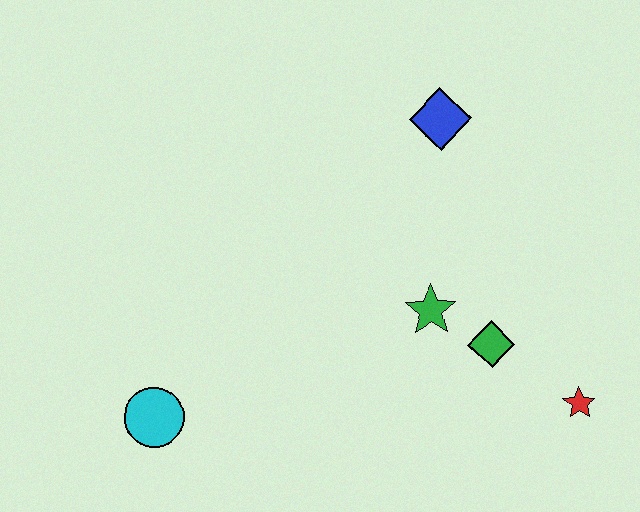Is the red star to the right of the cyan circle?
Yes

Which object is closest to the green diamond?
The green star is closest to the green diamond.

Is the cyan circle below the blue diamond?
Yes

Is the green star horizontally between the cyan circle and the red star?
Yes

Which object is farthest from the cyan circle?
The red star is farthest from the cyan circle.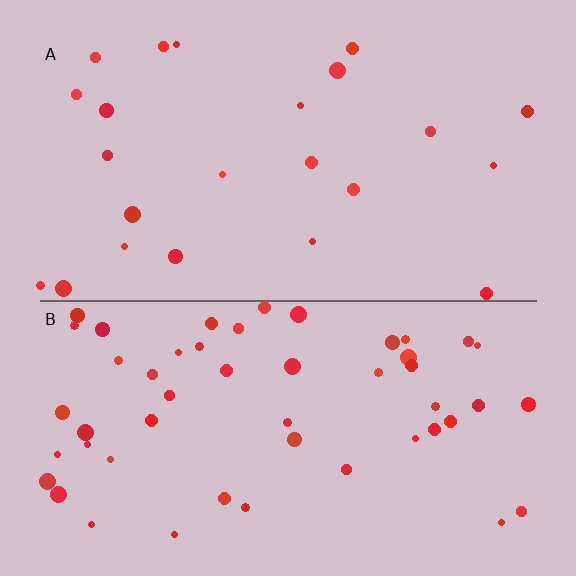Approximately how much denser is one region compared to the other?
Approximately 2.2× — region B over region A.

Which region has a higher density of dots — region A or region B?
B (the bottom).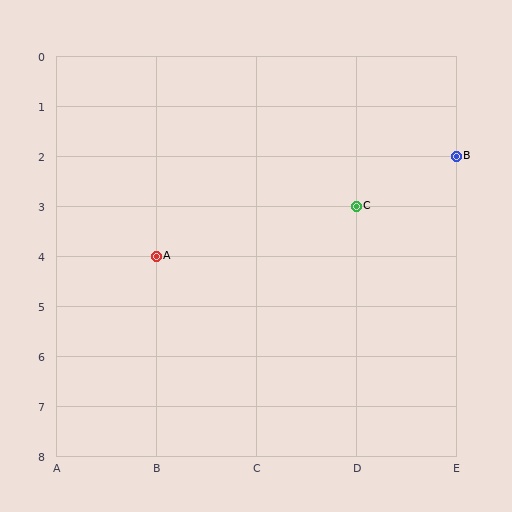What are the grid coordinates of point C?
Point C is at grid coordinates (D, 3).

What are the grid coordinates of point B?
Point B is at grid coordinates (E, 2).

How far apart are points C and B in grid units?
Points C and B are 1 column and 1 row apart (about 1.4 grid units diagonally).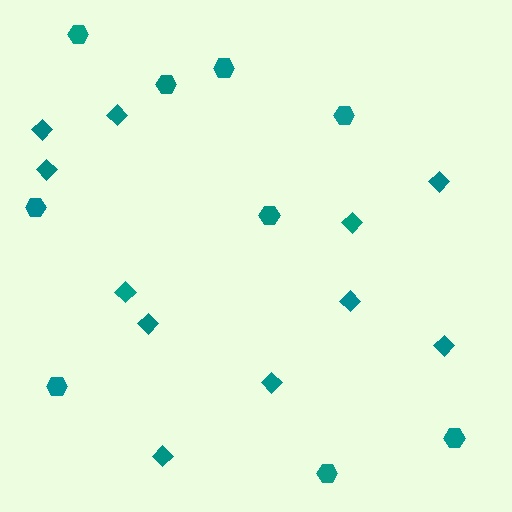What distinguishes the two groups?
There are 2 groups: one group of diamonds (11) and one group of hexagons (9).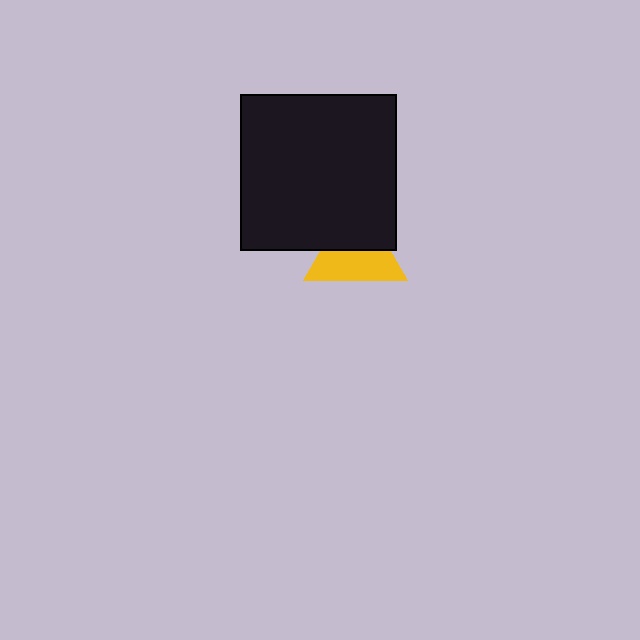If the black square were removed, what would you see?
You would see the complete yellow triangle.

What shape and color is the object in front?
The object in front is a black square.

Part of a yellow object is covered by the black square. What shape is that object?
It is a triangle.